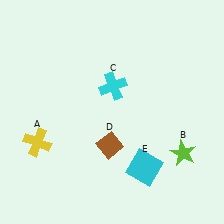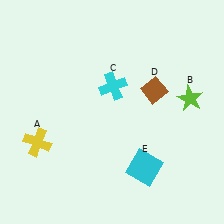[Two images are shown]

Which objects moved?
The objects that moved are: the lime star (B), the brown diamond (D).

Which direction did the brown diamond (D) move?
The brown diamond (D) moved up.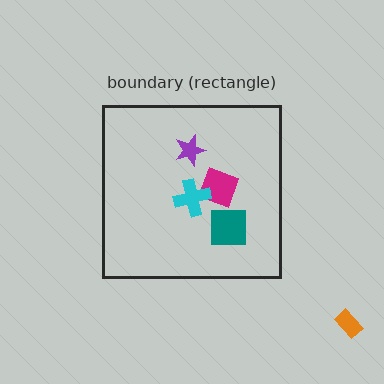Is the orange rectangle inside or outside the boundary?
Outside.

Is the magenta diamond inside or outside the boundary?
Inside.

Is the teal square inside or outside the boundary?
Inside.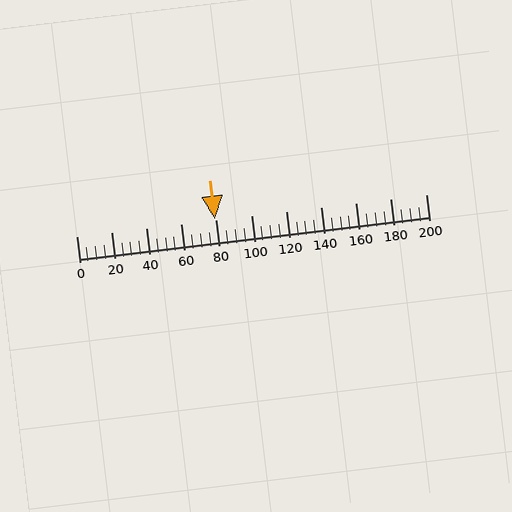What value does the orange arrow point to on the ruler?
The orange arrow points to approximately 79.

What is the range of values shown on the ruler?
The ruler shows values from 0 to 200.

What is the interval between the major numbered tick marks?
The major tick marks are spaced 20 units apart.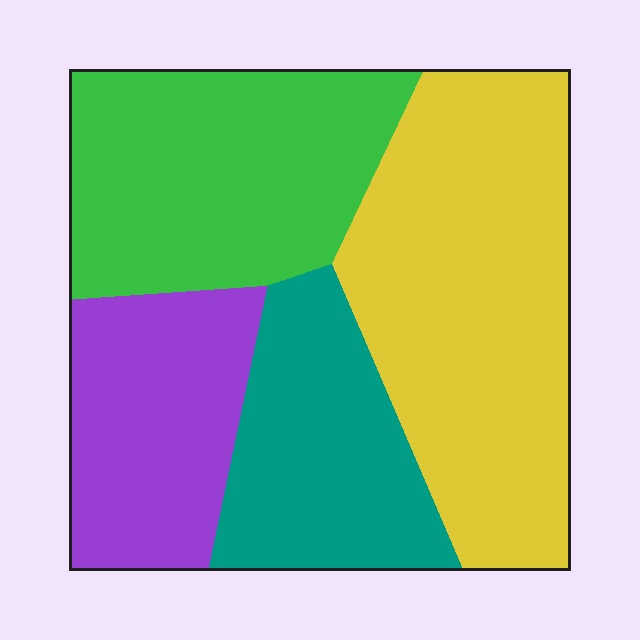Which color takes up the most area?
Yellow, at roughly 35%.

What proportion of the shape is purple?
Purple covers around 20% of the shape.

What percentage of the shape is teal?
Teal takes up about one fifth (1/5) of the shape.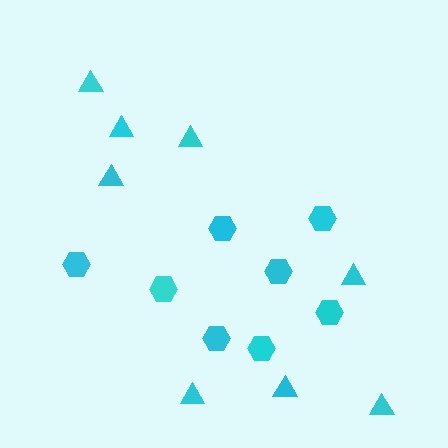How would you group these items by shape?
There are 2 groups: one group of hexagons (8) and one group of triangles (8).